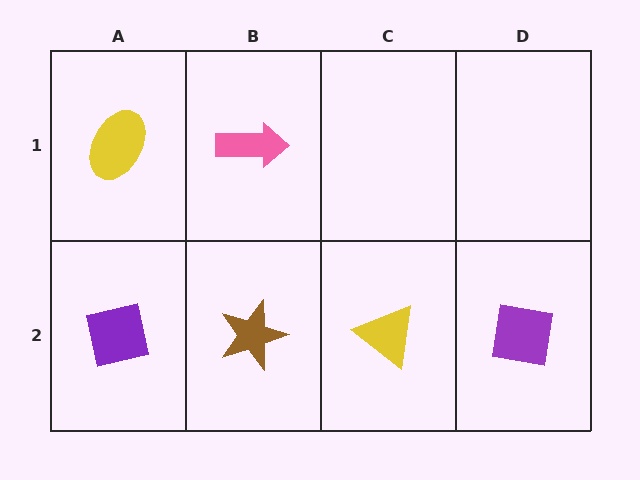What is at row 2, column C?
A yellow triangle.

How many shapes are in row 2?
4 shapes.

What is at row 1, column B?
A pink arrow.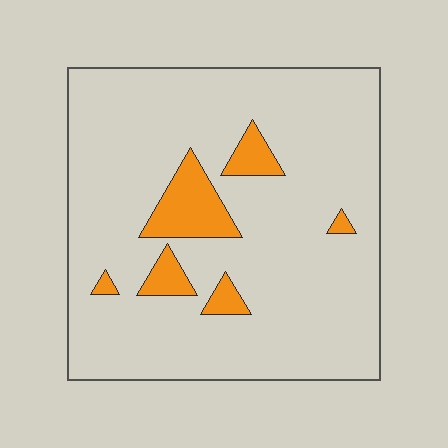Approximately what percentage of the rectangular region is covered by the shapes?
Approximately 10%.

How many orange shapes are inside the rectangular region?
6.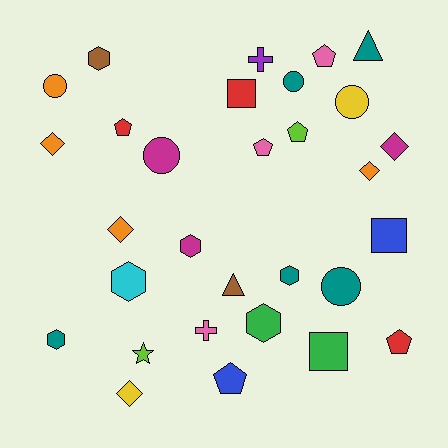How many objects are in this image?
There are 30 objects.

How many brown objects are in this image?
There are 2 brown objects.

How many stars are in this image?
There is 1 star.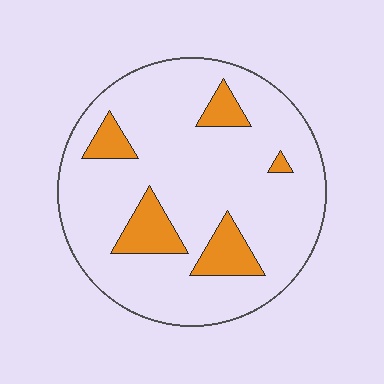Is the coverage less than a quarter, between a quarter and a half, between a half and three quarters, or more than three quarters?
Less than a quarter.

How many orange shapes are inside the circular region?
5.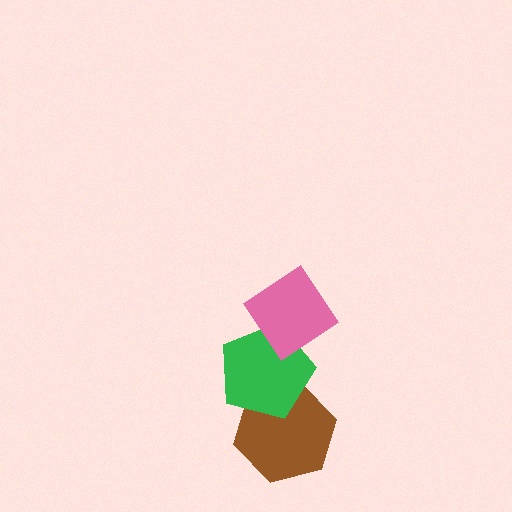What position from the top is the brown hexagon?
The brown hexagon is 3rd from the top.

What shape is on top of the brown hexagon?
The green pentagon is on top of the brown hexagon.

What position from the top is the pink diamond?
The pink diamond is 1st from the top.